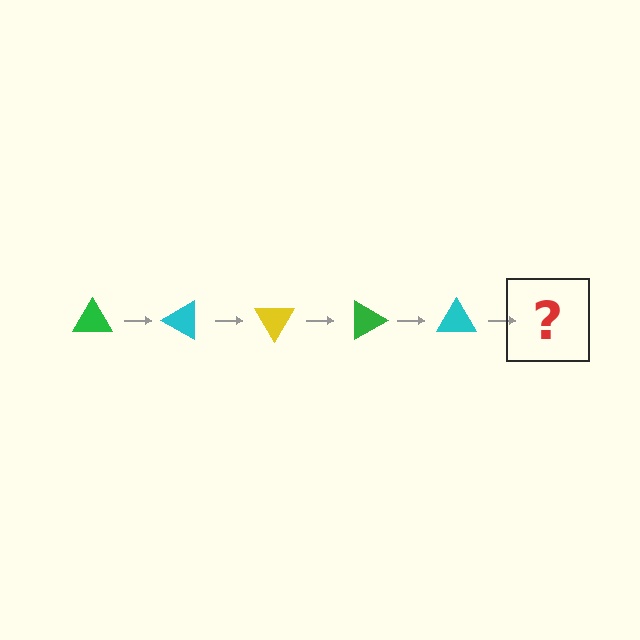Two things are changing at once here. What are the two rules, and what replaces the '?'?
The two rules are that it rotates 30 degrees each step and the color cycles through green, cyan, and yellow. The '?' should be a yellow triangle, rotated 150 degrees from the start.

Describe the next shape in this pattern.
It should be a yellow triangle, rotated 150 degrees from the start.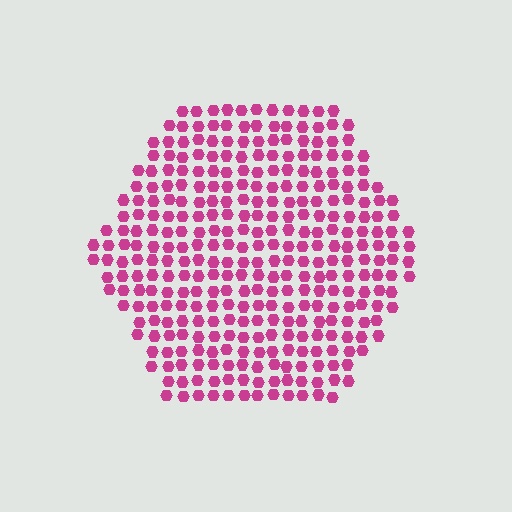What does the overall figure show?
The overall figure shows a hexagon.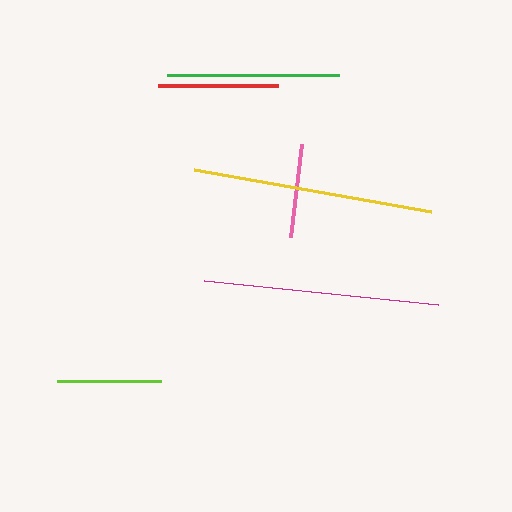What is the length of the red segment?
The red segment is approximately 120 pixels long.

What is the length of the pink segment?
The pink segment is approximately 94 pixels long.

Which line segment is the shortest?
The pink line is the shortest at approximately 94 pixels.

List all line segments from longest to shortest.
From longest to shortest: yellow, magenta, green, red, lime, pink.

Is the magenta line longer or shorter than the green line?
The magenta line is longer than the green line.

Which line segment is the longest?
The yellow line is the longest at approximately 240 pixels.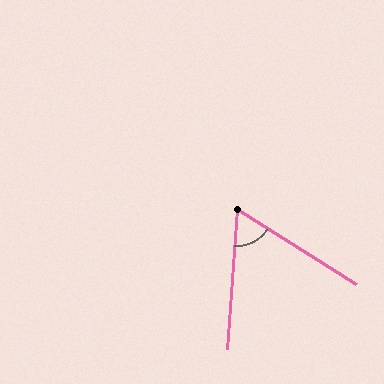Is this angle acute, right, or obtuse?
It is acute.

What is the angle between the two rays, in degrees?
Approximately 62 degrees.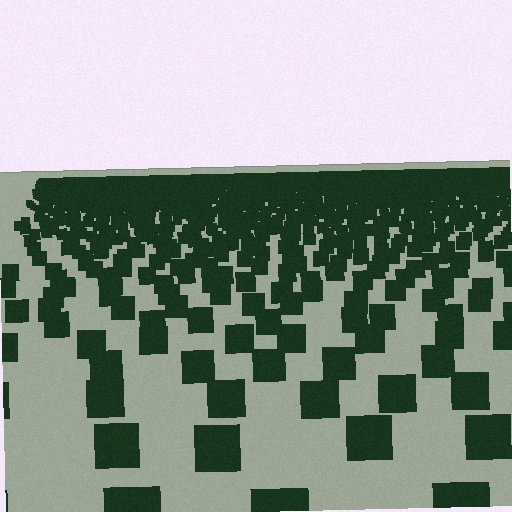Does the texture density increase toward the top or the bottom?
Density increases toward the top.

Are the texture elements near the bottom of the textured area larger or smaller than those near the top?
Larger. Near the bottom, elements are closer to the viewer and appear at a bigger on-screen size.